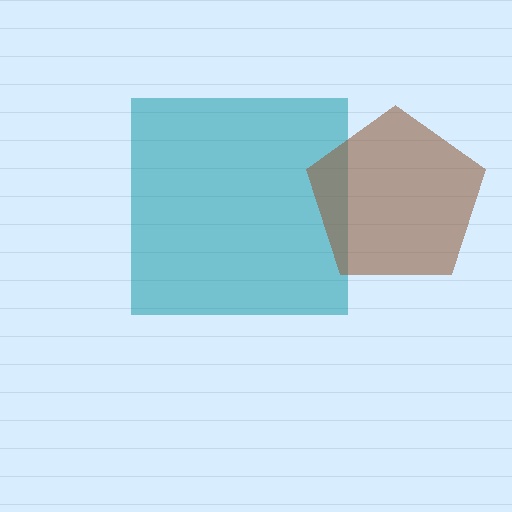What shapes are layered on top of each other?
The layered shapes are: a teal square, a brown pentagon.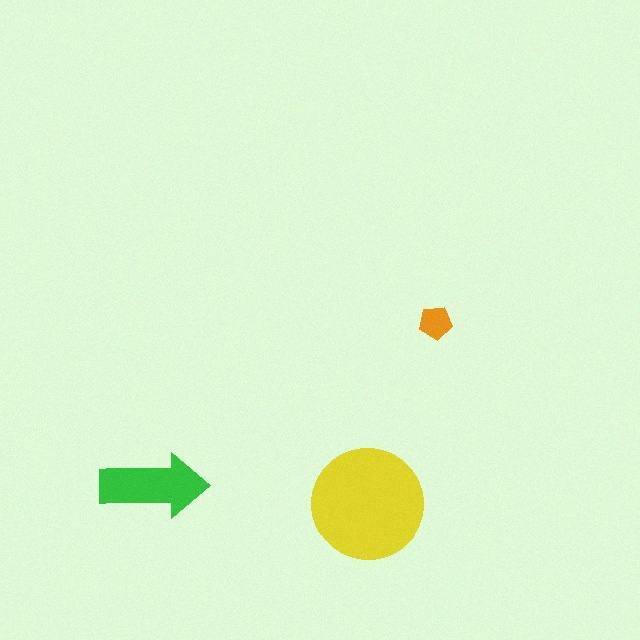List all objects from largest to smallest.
The yellow circle, the green arrow, the orange pentagon.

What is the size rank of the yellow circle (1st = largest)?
1st.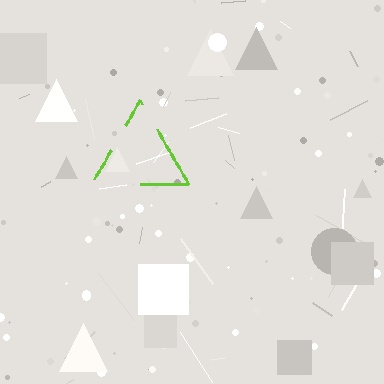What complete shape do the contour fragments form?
The contour fragments form a triangle.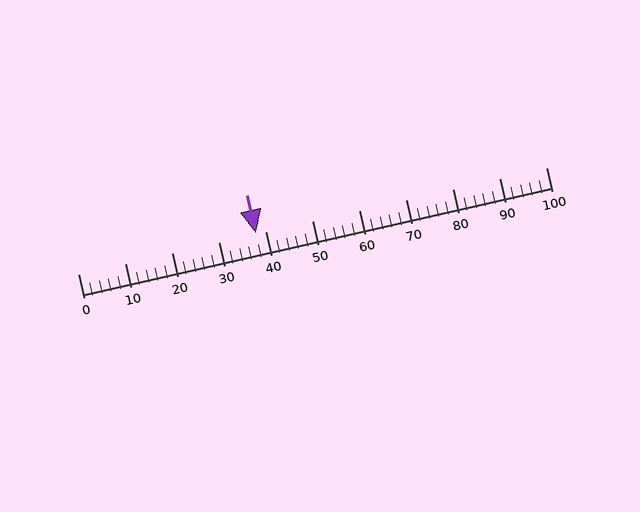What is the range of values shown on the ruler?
The ruler shows values from 0 to 100.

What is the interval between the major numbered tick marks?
The major tick marks are spaced 10 units apart.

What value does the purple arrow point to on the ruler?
The purple arrow points to approximately 38.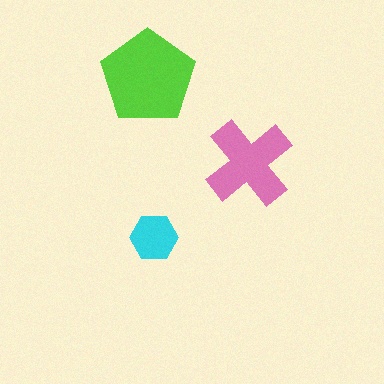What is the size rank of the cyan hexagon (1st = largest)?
3rd.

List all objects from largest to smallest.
The lime pentagon, the pink cross, the cyan hexagon.